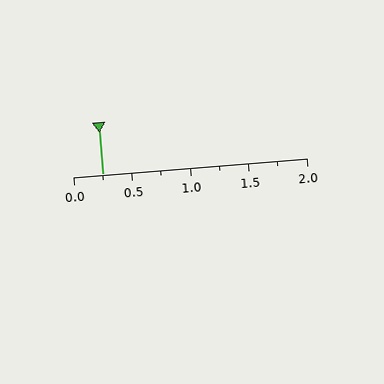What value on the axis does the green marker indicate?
The marker indicates approximately 0.25.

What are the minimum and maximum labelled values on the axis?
The axis runs from 0.0 to 2.0.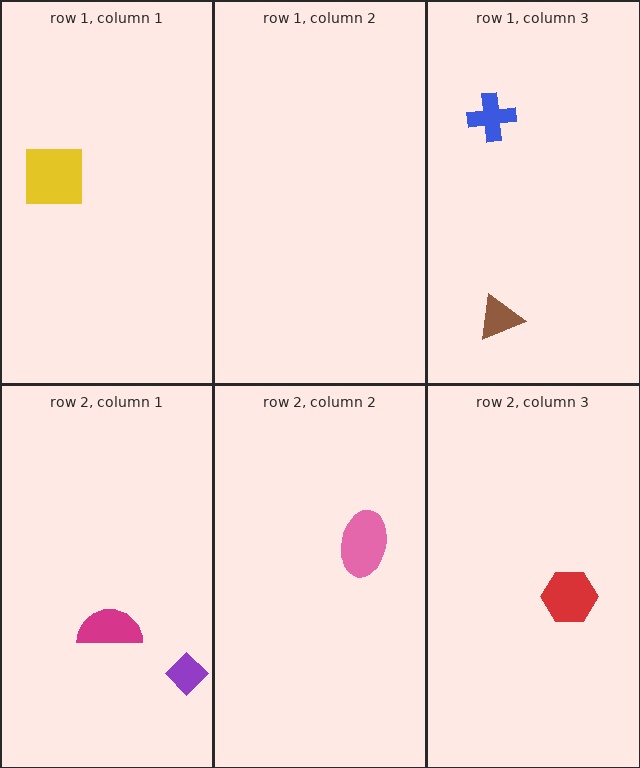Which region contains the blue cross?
The row 1, column 3 region.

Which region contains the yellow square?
The row 1, column 1 region.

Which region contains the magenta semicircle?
The row 2, column 1 region.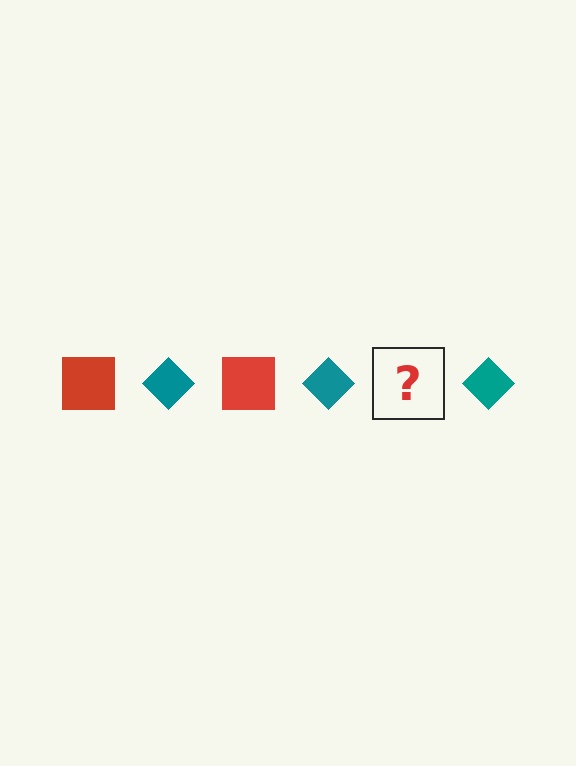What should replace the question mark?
The question mark should be replaced with a red square.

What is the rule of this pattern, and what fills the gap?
The rule is that the pattern alternates between red square and teal diamond. The gap should be filled with a red square.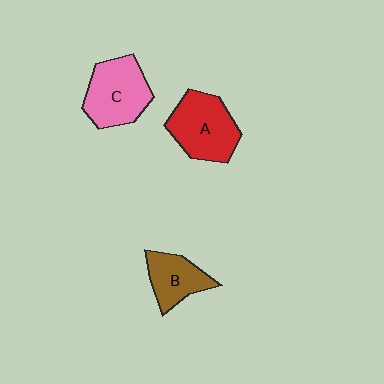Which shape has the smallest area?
Shape B (brown).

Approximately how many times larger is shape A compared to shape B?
Approximately 1.5 times.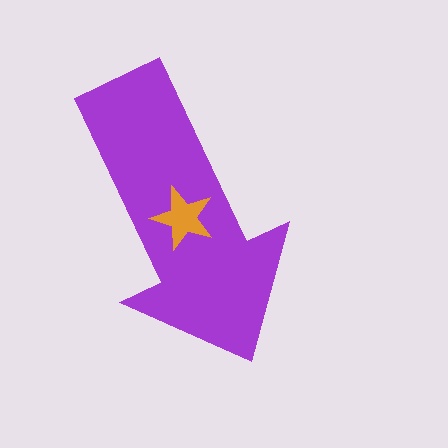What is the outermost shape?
The purple arrow.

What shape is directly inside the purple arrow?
The orange star.